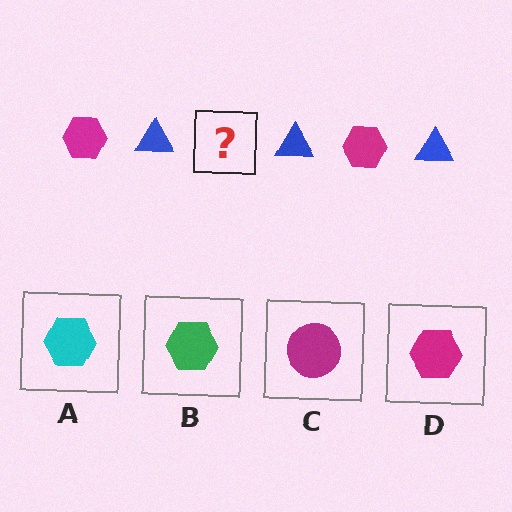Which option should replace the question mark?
Option D.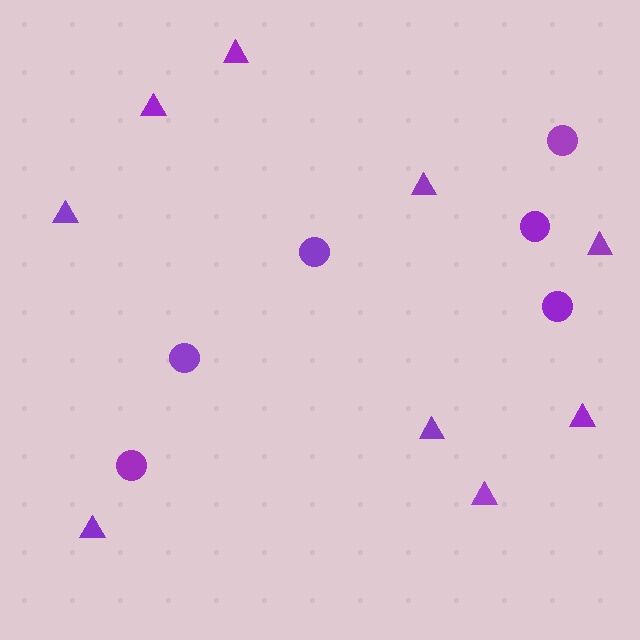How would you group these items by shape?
There are 2 groups: one group of circles (6) and one group of triangles (9).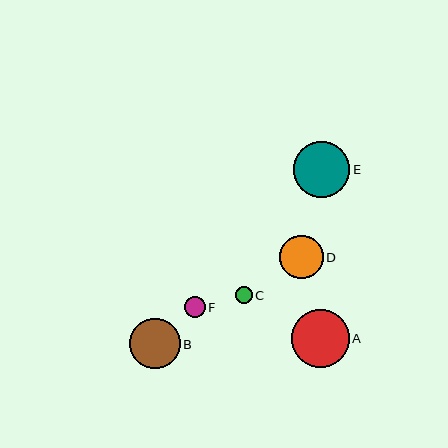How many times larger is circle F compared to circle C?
Circle F is approximately 1.2 times the size of circle C.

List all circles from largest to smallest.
From largest to smallest: A, E, B, D, F, C.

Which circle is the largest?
Circle A is the largest with a size of approximately 58 pixels.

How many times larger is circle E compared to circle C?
Circle E is approximately 3.3 times the size of circle C.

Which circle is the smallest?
Circle C is the smallest with a size of approximately 17 pixels.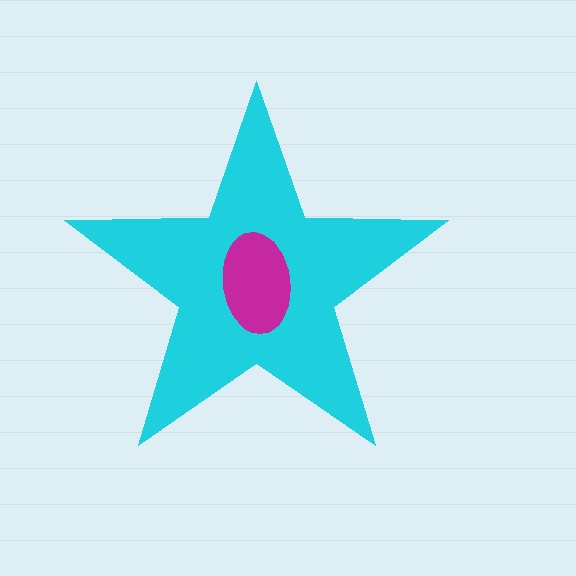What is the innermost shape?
The magenta ellipse.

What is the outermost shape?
The cyan star.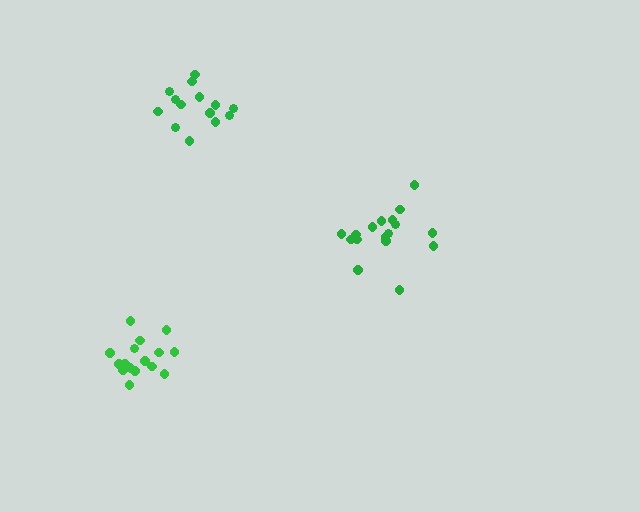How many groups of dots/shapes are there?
There are 3 groups.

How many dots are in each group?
Group 1: 17 dots, Group 2: 16 dots, Group 3: 14 dots (47 total).